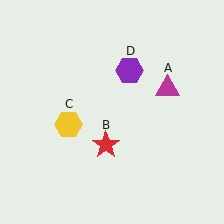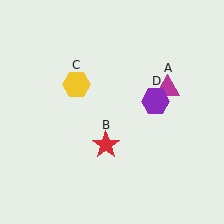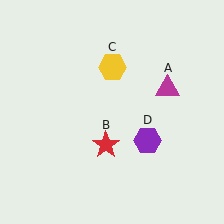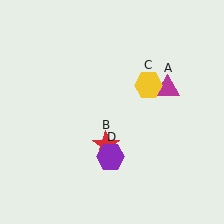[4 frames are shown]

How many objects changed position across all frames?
2 objects changed position: yellow hexagon (object C), purple hexagon (object D).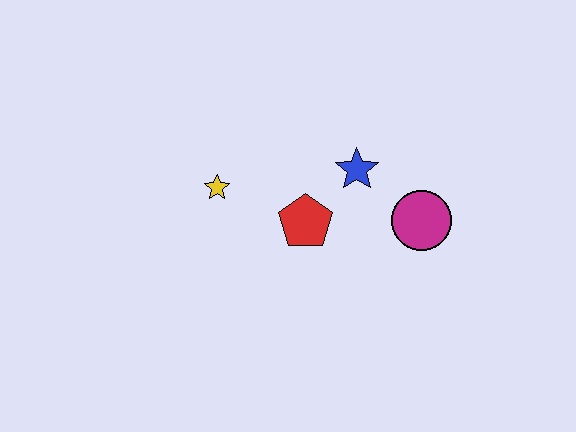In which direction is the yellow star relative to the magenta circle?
The yellow star is to the left of the magenta circle.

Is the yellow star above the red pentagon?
Yes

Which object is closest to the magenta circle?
The blue star is closest to the magenta circle.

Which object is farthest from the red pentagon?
The magenta circle is farthest from the red pentagon.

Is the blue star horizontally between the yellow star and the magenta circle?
Yes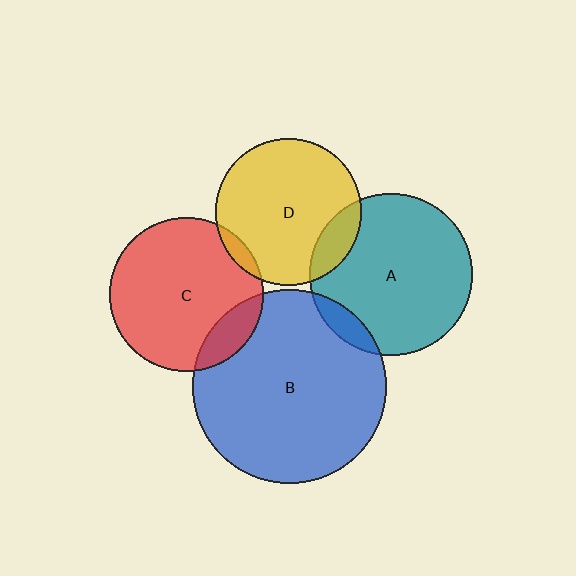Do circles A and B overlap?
Yes.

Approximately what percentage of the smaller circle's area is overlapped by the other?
Approximately 10%.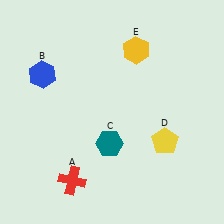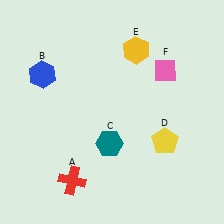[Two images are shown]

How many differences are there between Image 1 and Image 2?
There is 1 difference between the two images.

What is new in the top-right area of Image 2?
A pink diamond (F) was added in the top-right area of Image 2.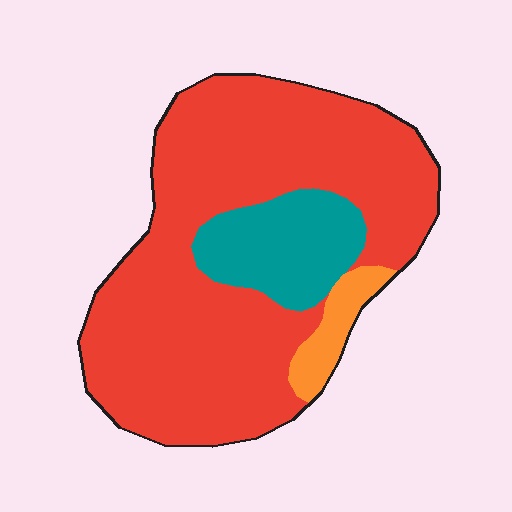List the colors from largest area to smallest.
From largest to smallest: red, teal, orange.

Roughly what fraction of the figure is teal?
Teal takes up about one sixth (1/6) of the figure.